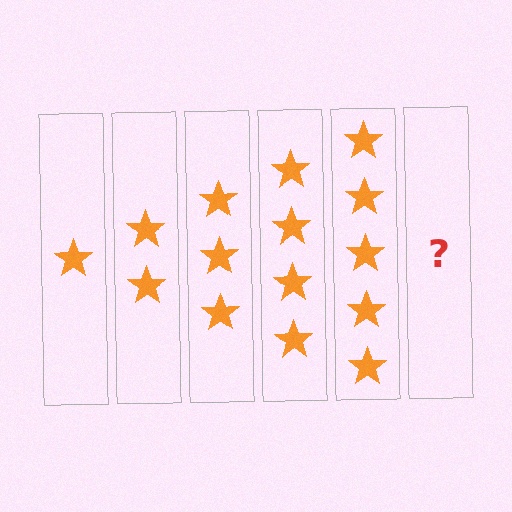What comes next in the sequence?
The next element should be 6 stars.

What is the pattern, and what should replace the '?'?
The pattern is that each step adds one more star. The '?' should be 6 stars.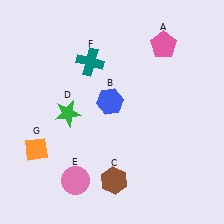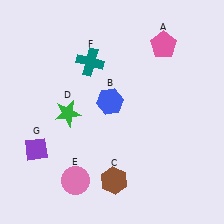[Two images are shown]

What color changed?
The diamond (G) changed from orange in Image 1 to purple in Image 2.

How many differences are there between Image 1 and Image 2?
There is 1 difference between the two images.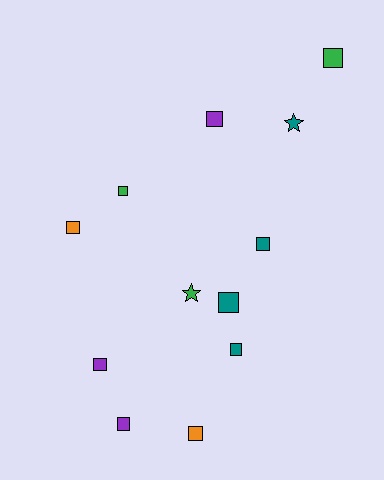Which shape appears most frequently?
Square, with 10 objects.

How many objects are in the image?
There are 12 objects.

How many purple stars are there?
There are no purple stars.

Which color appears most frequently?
Teal, with 4 objects.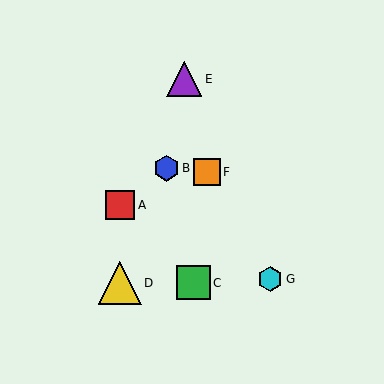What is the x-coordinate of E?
Object E is at x≈184.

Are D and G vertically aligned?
No, D is at x≈120 and G is at x≈270.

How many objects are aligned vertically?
2 objects (A, D) are aligned vertically.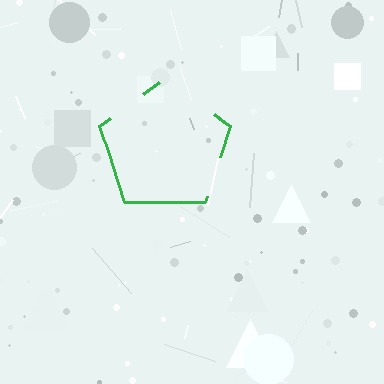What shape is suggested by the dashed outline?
The dashed outline suggests a pentagon.